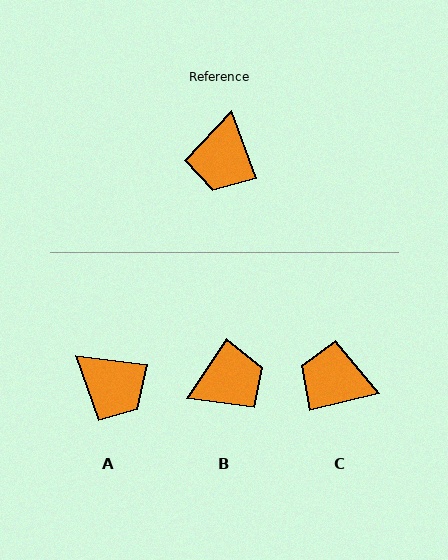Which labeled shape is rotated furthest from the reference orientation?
B, about 126 degrees away.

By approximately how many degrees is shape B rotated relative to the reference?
Approximately 126 degrees counter-clockwise.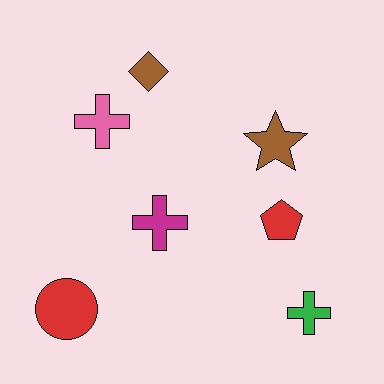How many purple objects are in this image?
There are no purple objects.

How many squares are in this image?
There are no squares.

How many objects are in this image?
There are 7 objects.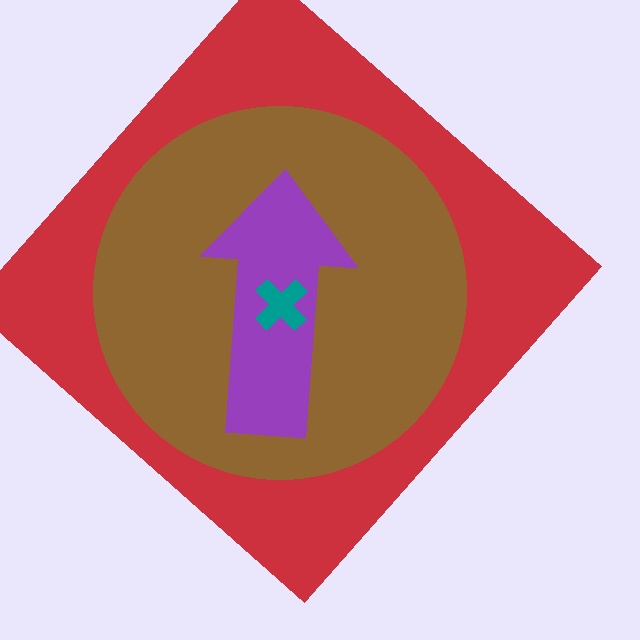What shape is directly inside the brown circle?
The purple arrow.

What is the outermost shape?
The red diamond.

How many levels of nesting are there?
4.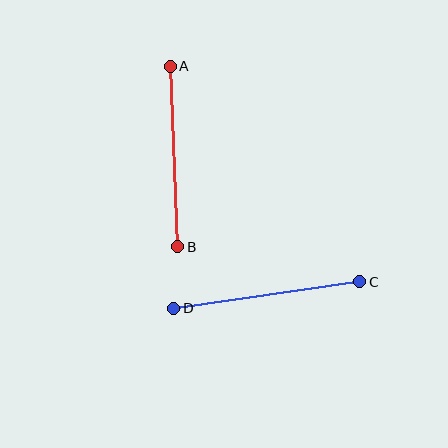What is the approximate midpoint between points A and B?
The midpoint is at approximately (174, 157) pixels.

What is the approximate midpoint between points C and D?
The midpoint is at approximately (267, 295) pixels.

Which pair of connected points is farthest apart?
Points C and D are farthest apart.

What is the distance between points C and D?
The distance is approximately 188 pixels.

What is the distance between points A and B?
The distance is approximately 180 pixels.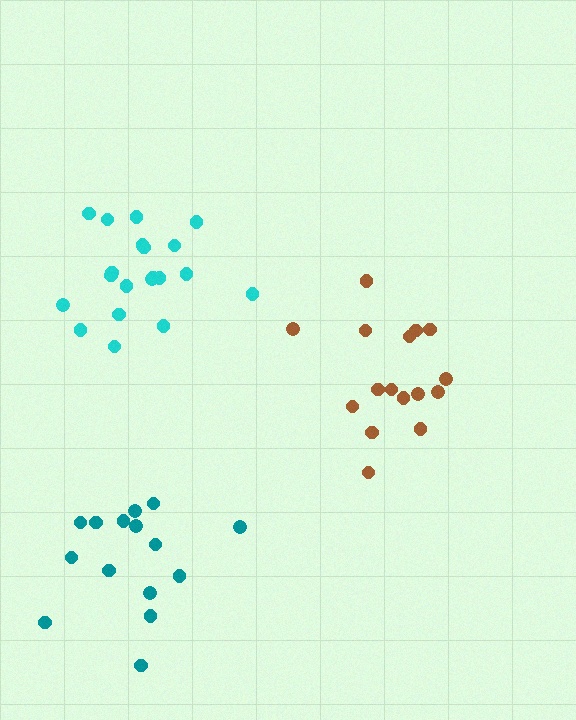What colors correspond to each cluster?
The clusters are colored: brown, cyan, teal.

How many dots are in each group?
Group 1: 16 dots, Group 2: 20 dots, Group 3: 15 dots (51 total).